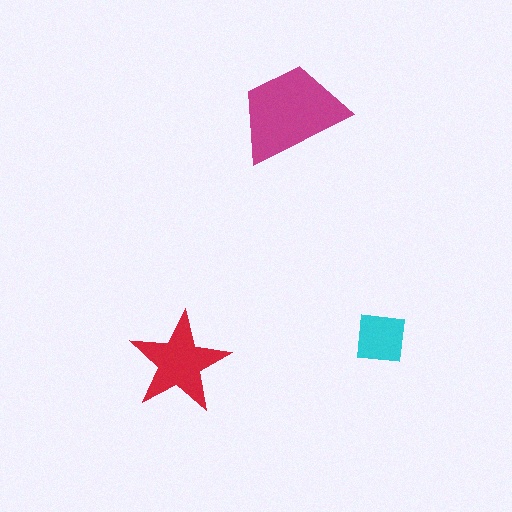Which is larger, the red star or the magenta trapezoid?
The magenta trapezoid.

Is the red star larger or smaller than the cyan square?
Larger.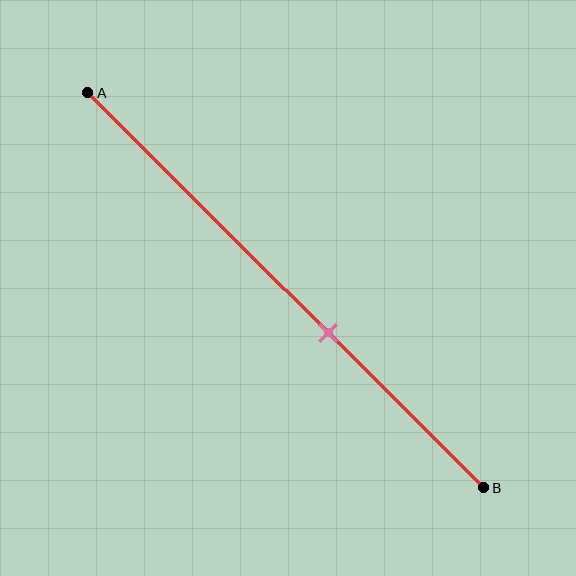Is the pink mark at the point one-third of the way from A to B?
No, the mark is at about 60% from A, not at the 33% one-third point.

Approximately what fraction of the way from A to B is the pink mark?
The pink mark is approximately 60% of the way from A to B.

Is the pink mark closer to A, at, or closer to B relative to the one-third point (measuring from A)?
The pink mark is closer to point B than the one-third point of segment AB.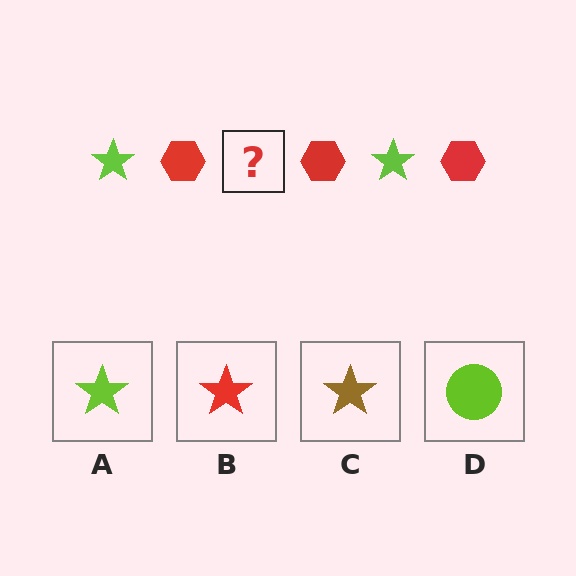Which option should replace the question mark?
Option A.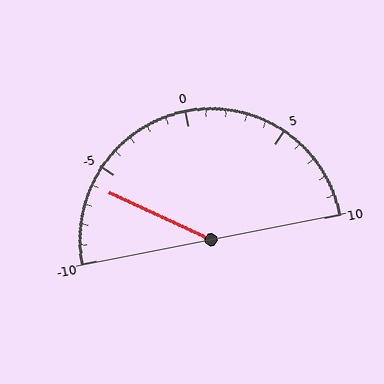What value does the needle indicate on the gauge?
The needle indicates approximately -6.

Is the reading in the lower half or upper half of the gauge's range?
The reading is in the lower half of the range (-10 to 10).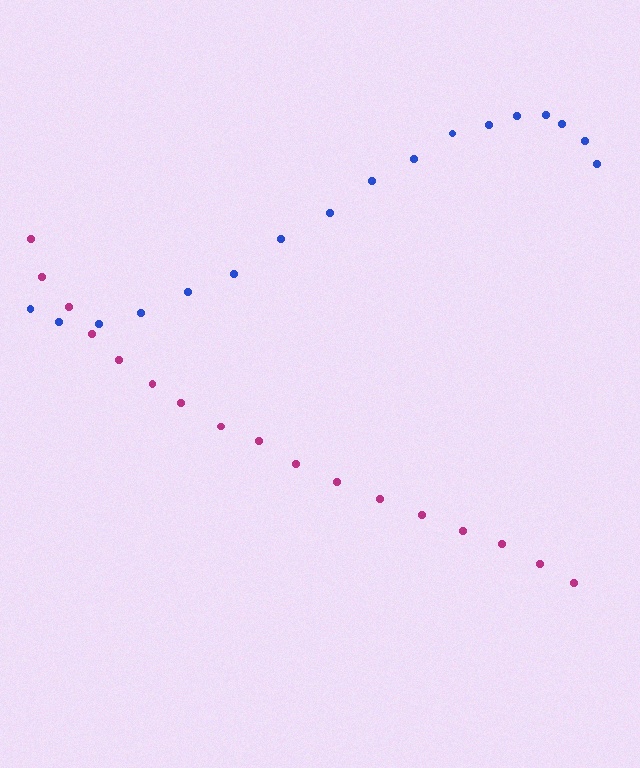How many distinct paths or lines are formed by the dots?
There are 2 distinct paths.